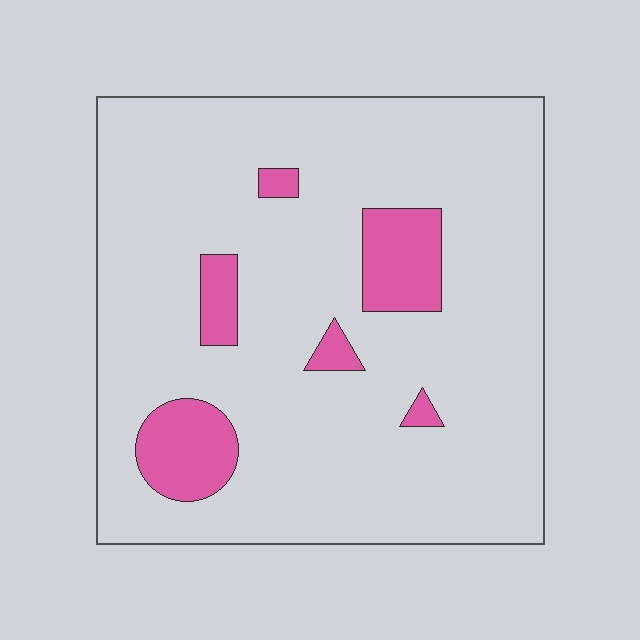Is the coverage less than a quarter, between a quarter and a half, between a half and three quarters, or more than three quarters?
Less than a quarter.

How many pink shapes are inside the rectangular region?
6.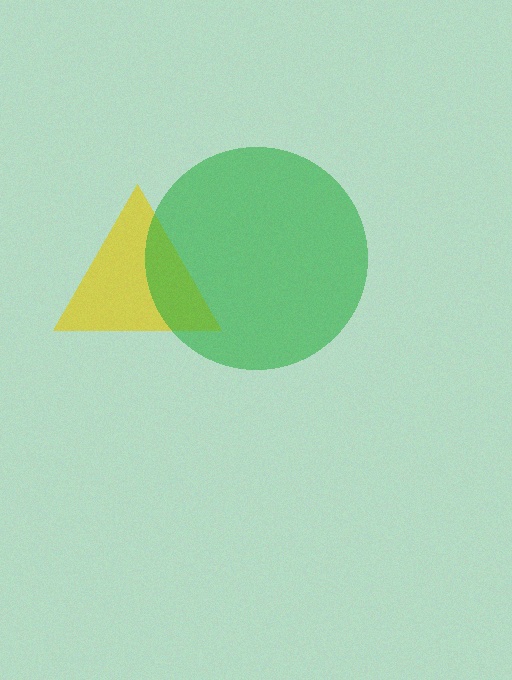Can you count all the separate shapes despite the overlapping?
Yes, there are 2 separate shapes.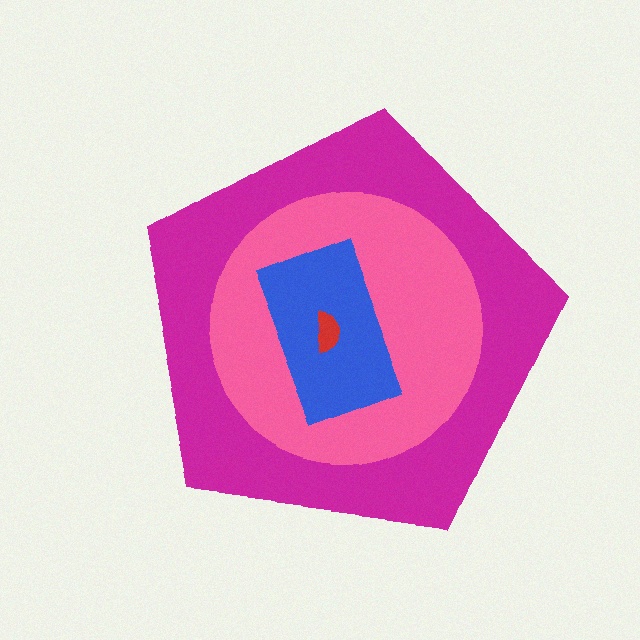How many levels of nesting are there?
4.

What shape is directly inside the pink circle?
The blue rectangle.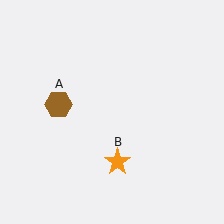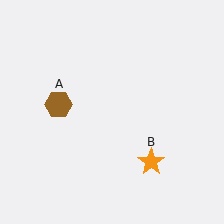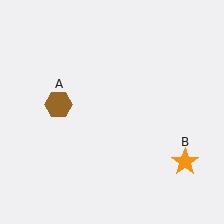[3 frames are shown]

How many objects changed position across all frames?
1 object changed position: orange star (object B).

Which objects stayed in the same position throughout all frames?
Brown hexagon (object A) remained stationary.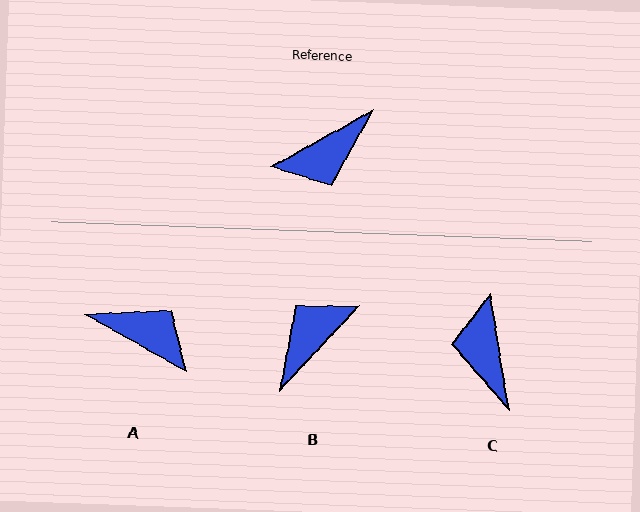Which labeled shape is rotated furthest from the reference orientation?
B, about 162 degrees away.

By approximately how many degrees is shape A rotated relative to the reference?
Approximately 122 degrees counter-clockwise.